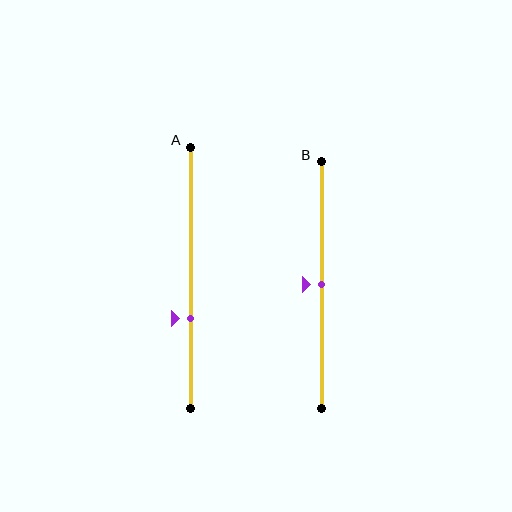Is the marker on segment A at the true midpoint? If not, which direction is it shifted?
No, the marker on segment A is shifted downward by about 16% of the segment length.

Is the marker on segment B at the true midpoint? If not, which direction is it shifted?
Yes, the marker on segment B is at the true midpoint.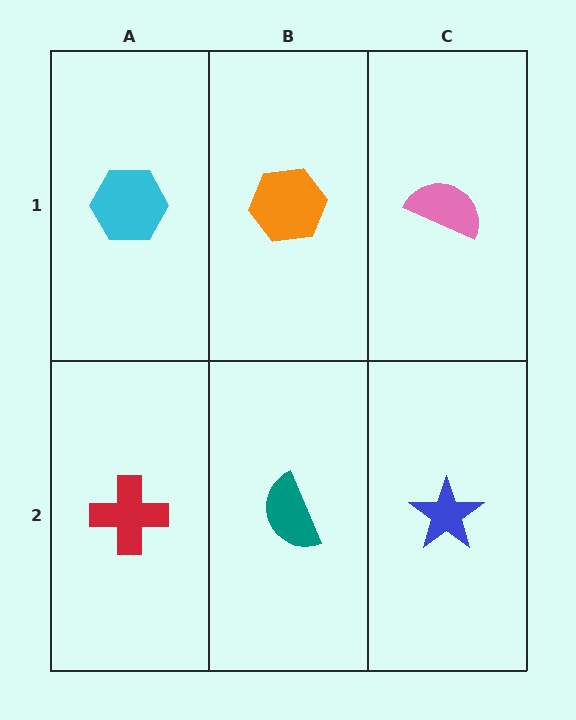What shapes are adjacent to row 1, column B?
A teal semicircle (row 2, column B), a cyan hexagon (row 1, column A), a pink semicircle (row 1, column C).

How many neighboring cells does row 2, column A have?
2.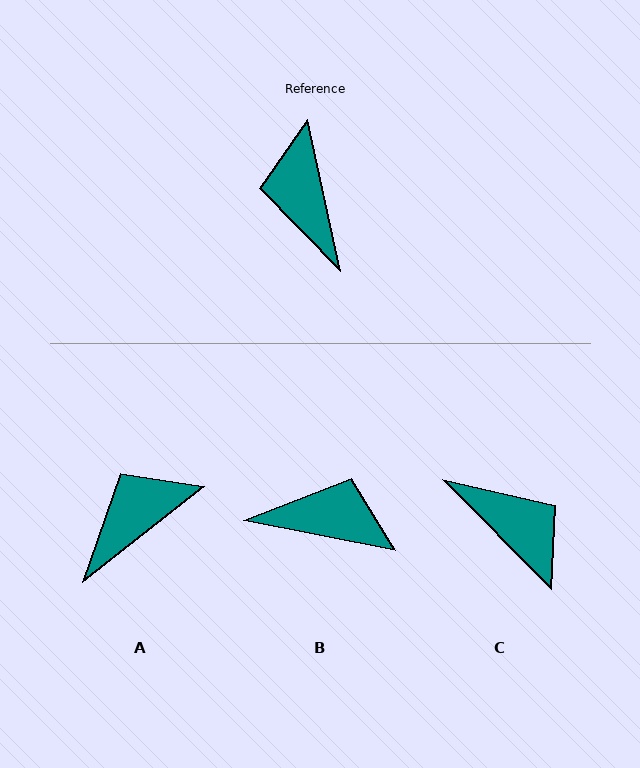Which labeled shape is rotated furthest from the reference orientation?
C, about 148 degrees away.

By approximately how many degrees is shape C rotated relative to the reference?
Approximately 148 degrees clockwise.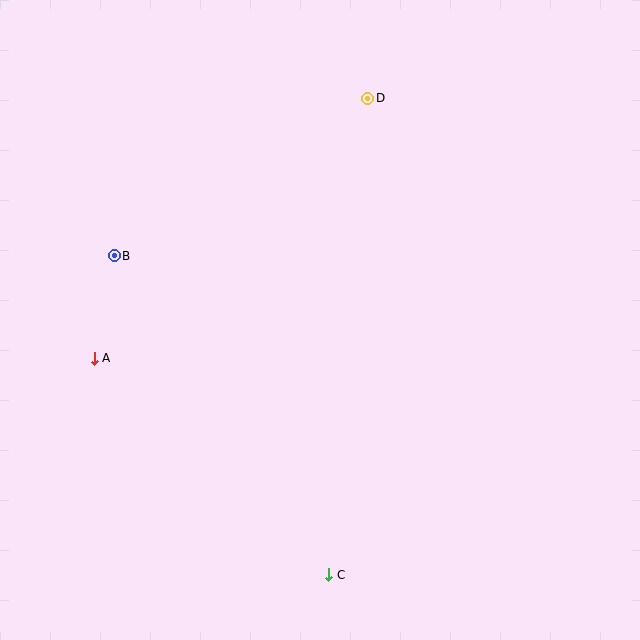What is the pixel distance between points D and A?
The distance between D and A is 377 pixels.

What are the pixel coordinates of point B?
Point B is at (114, 256).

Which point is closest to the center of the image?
Point B at (114, 256) is closest to the center.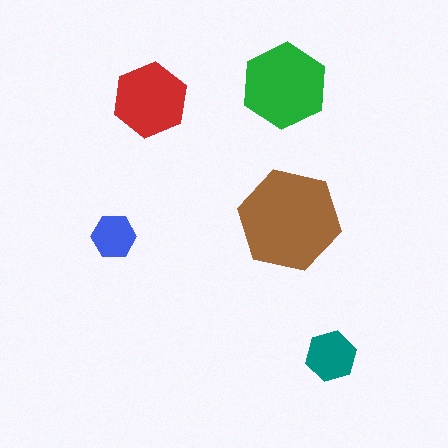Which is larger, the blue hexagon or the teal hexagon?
The teal one.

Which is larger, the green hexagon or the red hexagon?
The green one.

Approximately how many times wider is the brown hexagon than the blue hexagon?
About 2.5 times wider.